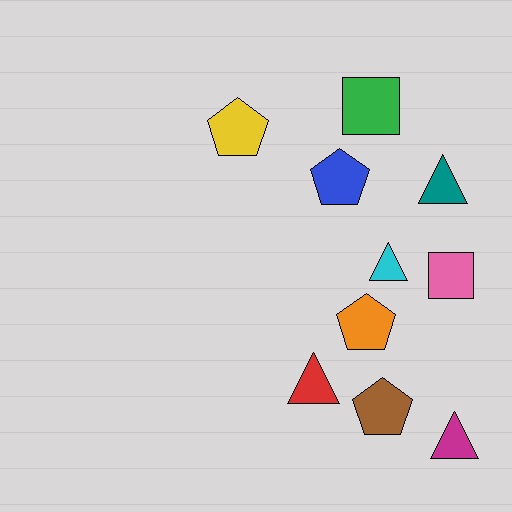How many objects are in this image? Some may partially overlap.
There are 10 objects.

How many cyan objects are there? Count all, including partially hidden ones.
There is 1 cyan object.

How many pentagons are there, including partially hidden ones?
There are 4 pentagons.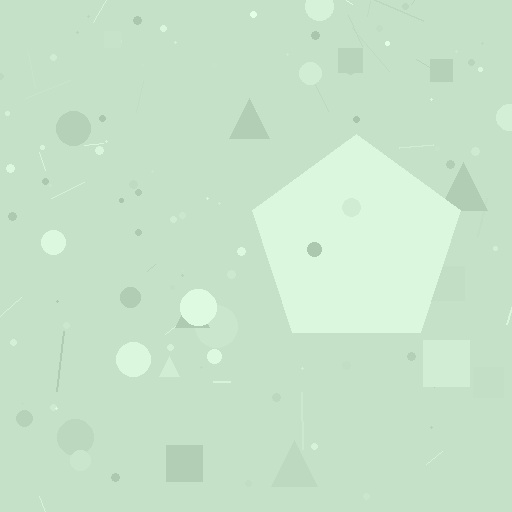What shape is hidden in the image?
A pentagon is hidden in the image.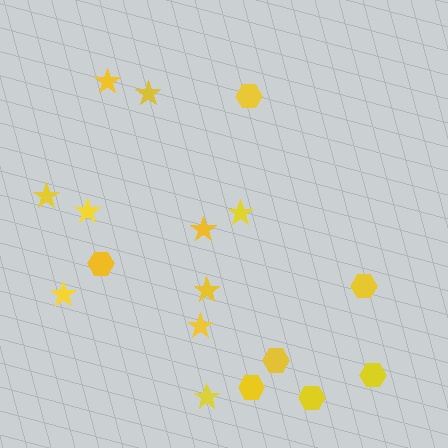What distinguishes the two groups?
There are 2 groups: one group of hexagons (7) and one group of stars (10).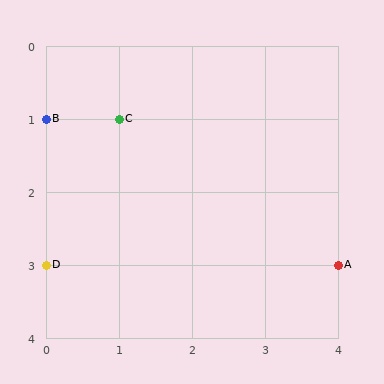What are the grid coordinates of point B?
Point B is at grid coordinates (0, 1).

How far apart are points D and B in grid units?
Points D and B are 2 rows apart.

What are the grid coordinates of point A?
Point A is at grid coordinates (4, 3).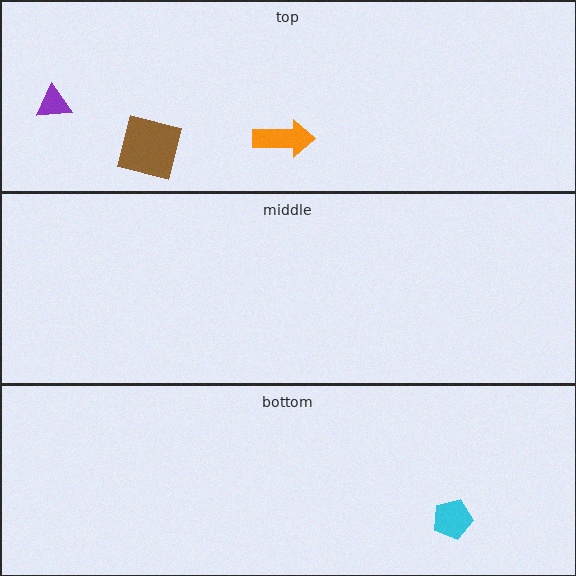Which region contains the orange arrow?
The top region.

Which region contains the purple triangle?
The top region.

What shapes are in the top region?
The orange arrow, the purple triangle, the brown square.